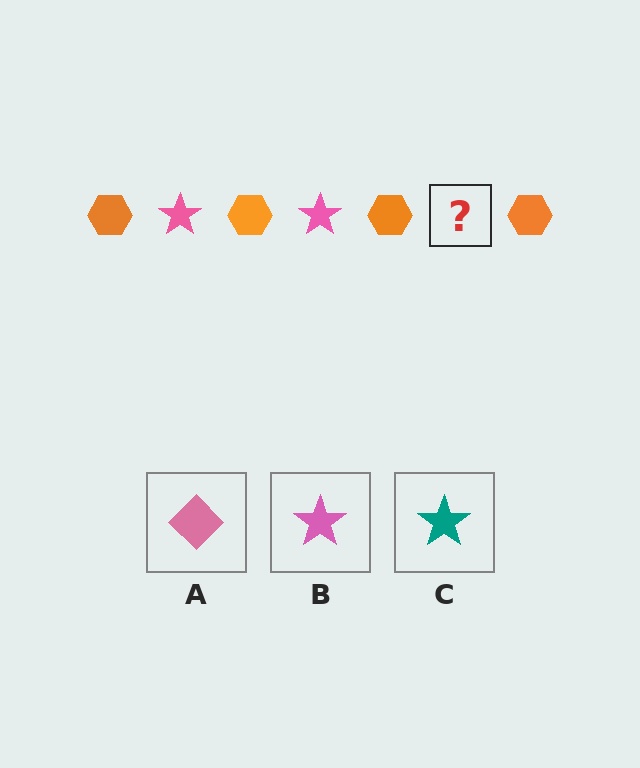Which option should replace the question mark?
Option B.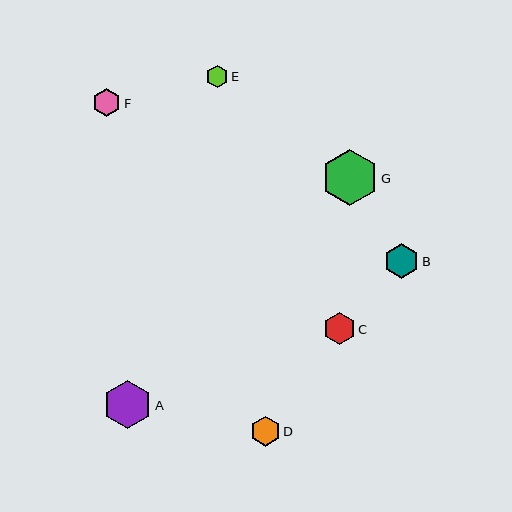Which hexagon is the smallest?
Hexagon E is the smallest with a size of approximately 22 pixels.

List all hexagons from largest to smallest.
From largest to smallest: G, A, B, C, D, F, E.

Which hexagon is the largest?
Hexagon G is the largest with a size of approximately 56 pixels.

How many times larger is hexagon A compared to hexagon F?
Hexagon A is approximately 1.7 times the size of hexagon F.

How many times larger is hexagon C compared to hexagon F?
Hexagon C is approximately 1.1 times the size of hexagon F.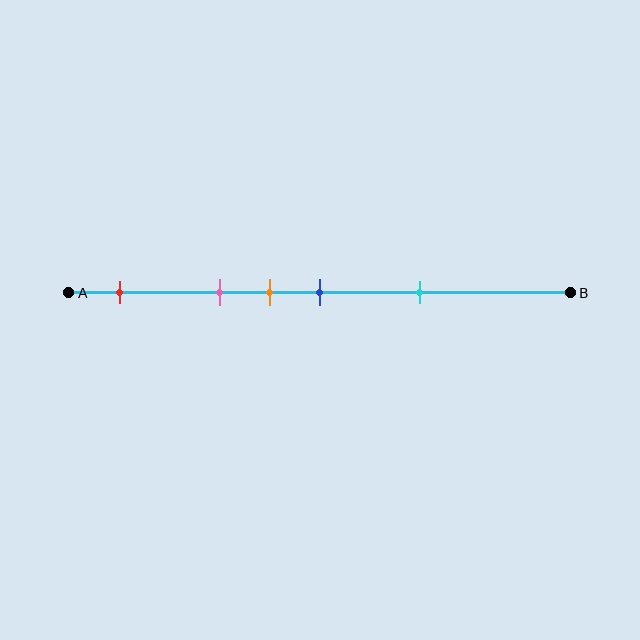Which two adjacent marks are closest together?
The orange and blue marks are the closest adjacent pair.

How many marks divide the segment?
There are 5 marks dividing the segment.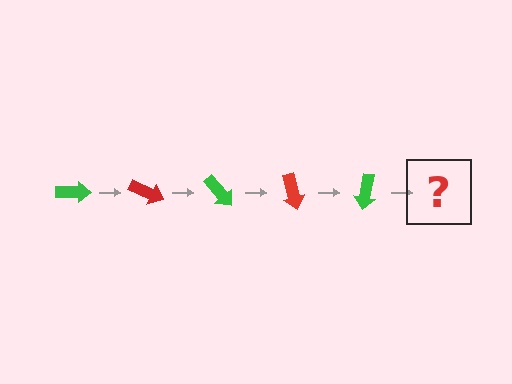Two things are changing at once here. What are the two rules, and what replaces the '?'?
The two rules are that it rotates 25 degrees each step and the color cycles through green and red. The '?' should be a red arrow, rotated 125 degrees from the start.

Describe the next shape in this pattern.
It should be a red arrow, rotated 125 degrees from the start.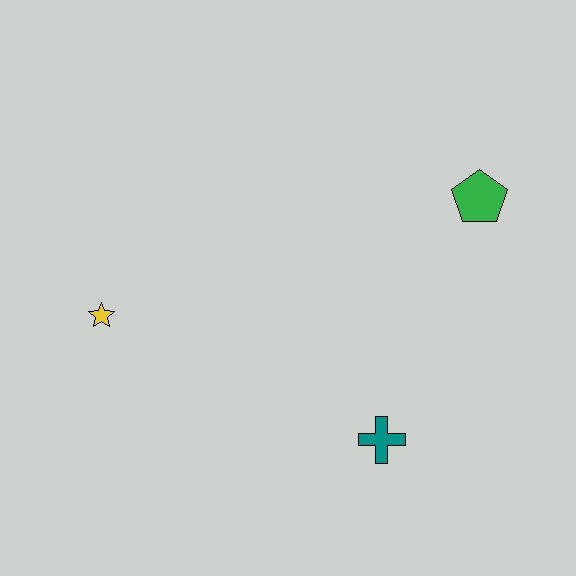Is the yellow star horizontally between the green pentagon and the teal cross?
No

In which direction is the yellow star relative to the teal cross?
The yellow star is to the left of the teal cross.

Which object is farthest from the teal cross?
The yellow star is farthest from the teal cross.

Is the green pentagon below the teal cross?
No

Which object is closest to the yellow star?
The teal cross is closest to the yellow star.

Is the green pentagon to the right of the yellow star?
Yes